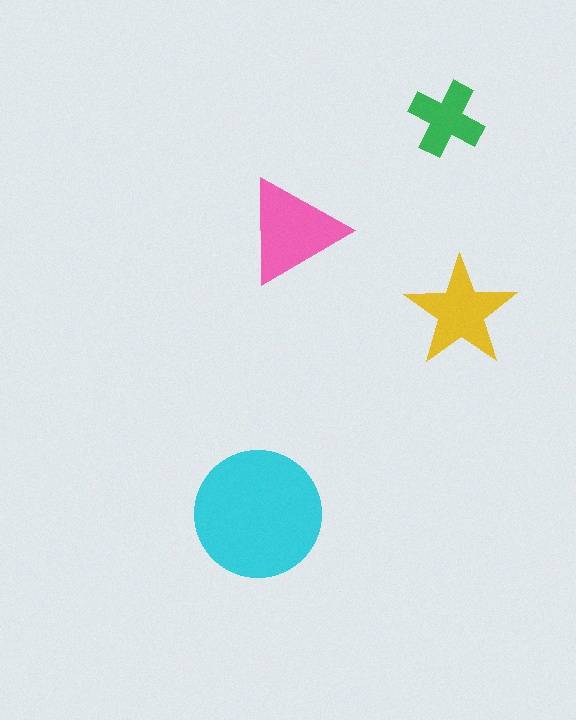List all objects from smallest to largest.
The green cross, the yellow star, the pink triangle, the cyan circle.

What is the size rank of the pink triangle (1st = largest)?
2nd.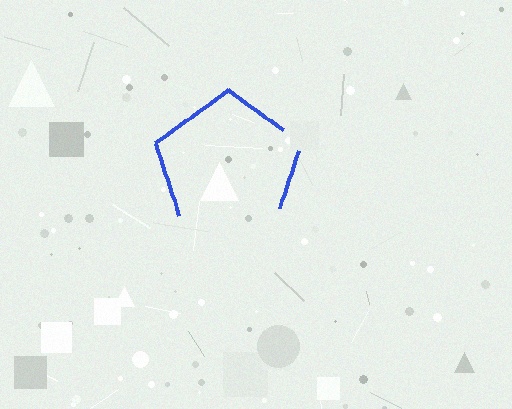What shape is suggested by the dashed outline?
The dashed outline suggests a pentagon.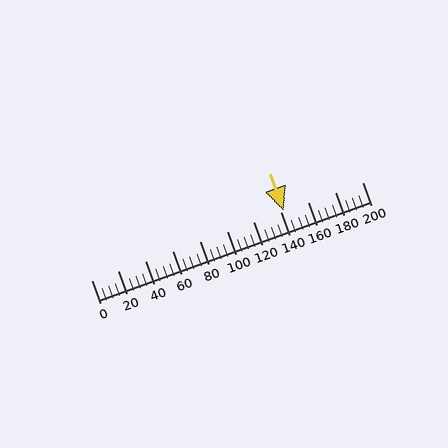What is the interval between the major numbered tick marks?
The major tick marks are spaced 20 units apart.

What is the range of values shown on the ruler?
The ruler shows values from 0 to 200.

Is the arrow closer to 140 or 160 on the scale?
The arrow is closer to 140.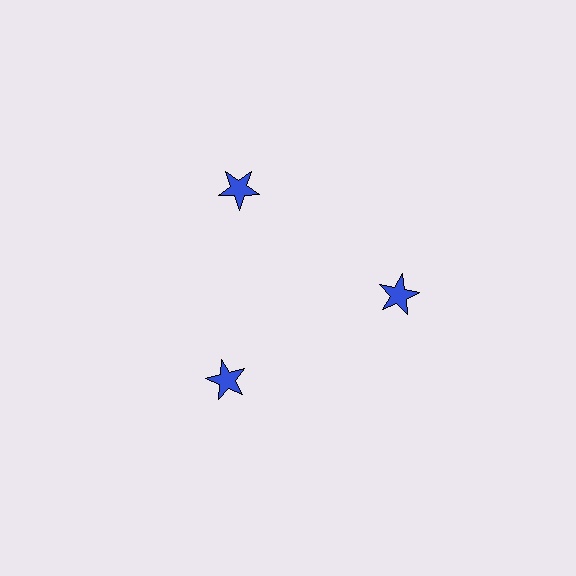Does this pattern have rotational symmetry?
Yes, this pattern has 3-fold rotational symmetry. It looks the same after rotating 120 degrees around the center.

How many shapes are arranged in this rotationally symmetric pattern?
There are 3 shapes, arranged in 3 groups of 1.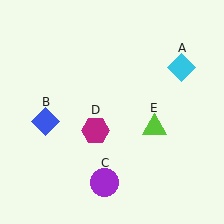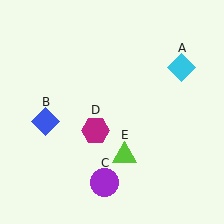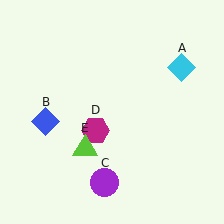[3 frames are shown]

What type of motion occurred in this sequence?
The lime triangle (object E) rotated clockwise around the center of the scene.